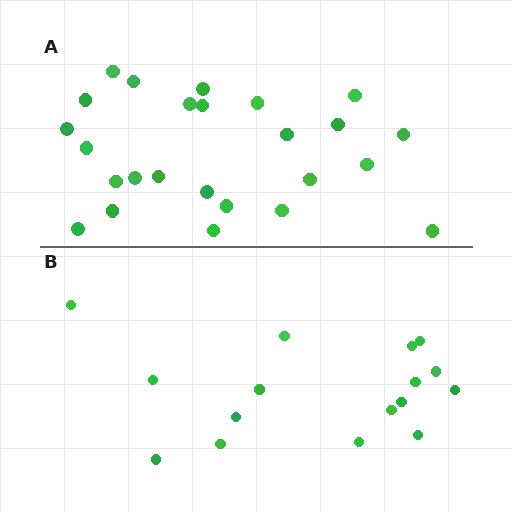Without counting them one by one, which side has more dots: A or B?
Region A (the top region) has more dots.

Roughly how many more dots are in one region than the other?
Region A has roughly 8 or so more dots than region B.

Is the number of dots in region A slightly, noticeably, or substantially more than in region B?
Region A has substantially more. The ratio is roughly 1.6 to 1.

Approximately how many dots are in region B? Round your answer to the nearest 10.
About 20 dots. (The exact count is 16, which rounds to 20.)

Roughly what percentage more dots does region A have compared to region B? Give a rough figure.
About 55% more.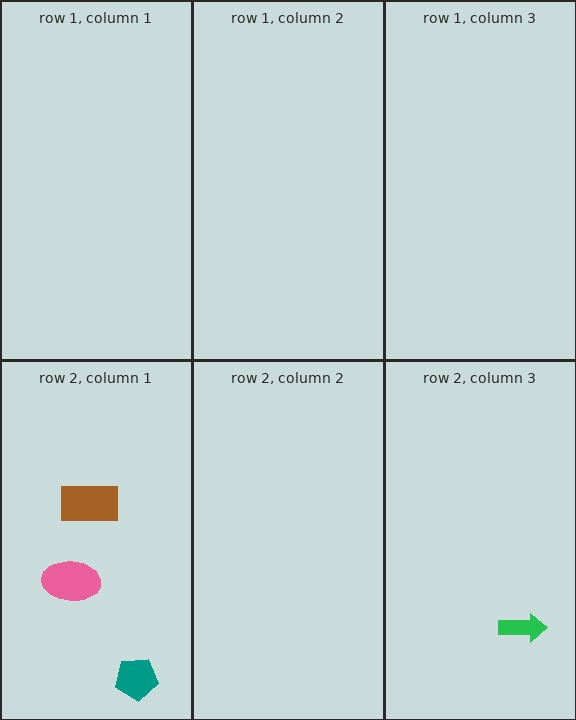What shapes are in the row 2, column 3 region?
The green arrow.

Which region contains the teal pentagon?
The row 2, column 1 region.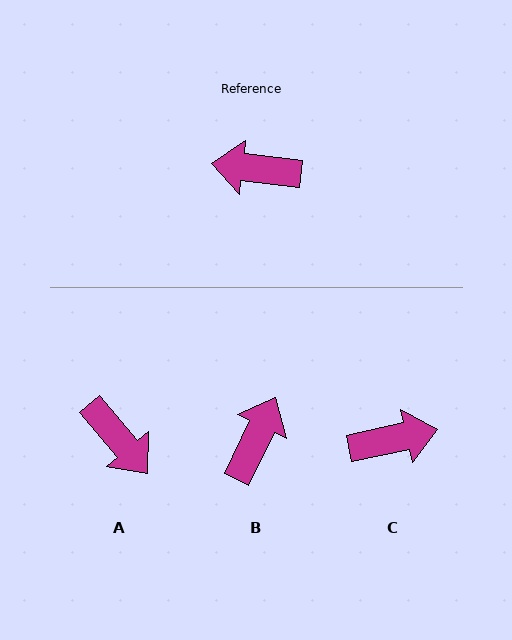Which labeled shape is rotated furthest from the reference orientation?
C, about 161 degrees away.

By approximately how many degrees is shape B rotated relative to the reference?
Approximately 108 degrees clockwise.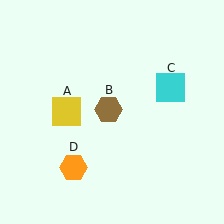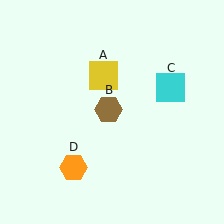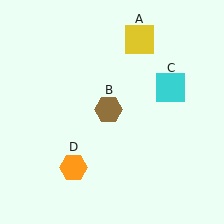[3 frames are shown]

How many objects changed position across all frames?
1 object changed position: yellow square (object A).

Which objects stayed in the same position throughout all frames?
Brown hexagon (object B) and cyan square (object C) and orange hexagon (object D) remained stationary.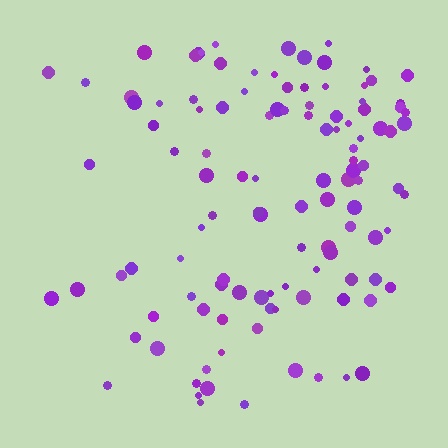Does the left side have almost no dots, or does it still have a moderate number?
Still a moderate number, just noticeably fewer than the right.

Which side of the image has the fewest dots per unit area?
The left.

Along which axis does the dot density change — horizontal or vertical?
Horizontal.